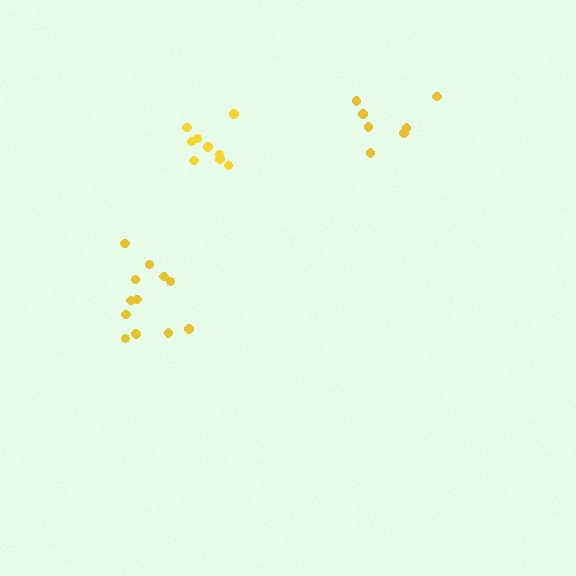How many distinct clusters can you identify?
There are 3 distinct clusters.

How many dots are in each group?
Group 1: 9 dots, Group 2: 7 dots, Group 3: 12 dots (28 total).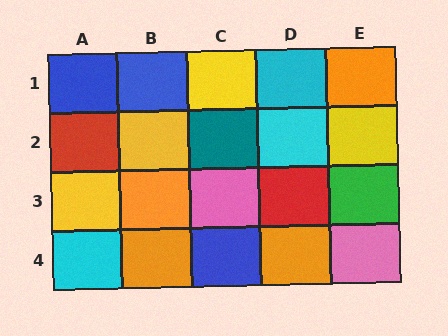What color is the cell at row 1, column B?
Blue.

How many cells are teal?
1 cell is teal.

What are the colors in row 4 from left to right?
Cyan, orange, blue, orange, pink.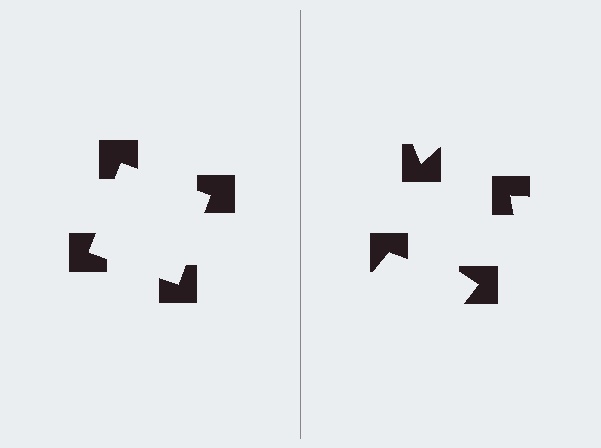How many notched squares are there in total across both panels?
8 — 4 on each side.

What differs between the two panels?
The notched squares are positioned identically on both sides; only the wedge orientations differ. On the left they align to a square; on the right they are misaligned.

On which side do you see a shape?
An illusory square appears on the left side. On the right side the wedge cuts are rotated, so no coherent shape forms.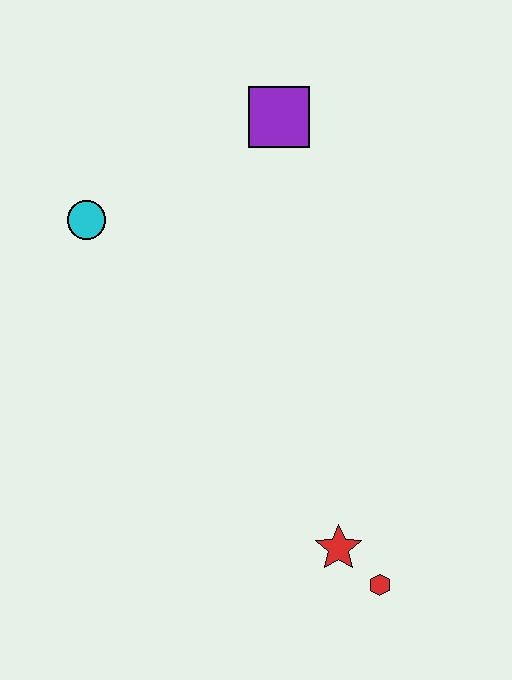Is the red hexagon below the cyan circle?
Yes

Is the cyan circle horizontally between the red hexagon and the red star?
No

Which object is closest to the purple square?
The cyan circle is closest to the purple square.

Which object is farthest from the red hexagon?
The purple square is farthest from the red hexagon.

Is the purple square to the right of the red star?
No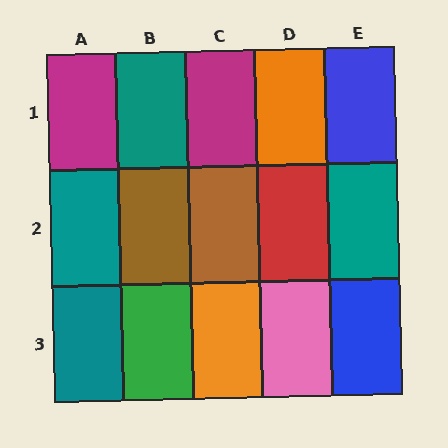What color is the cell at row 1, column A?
Magenta.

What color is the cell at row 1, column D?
Orange.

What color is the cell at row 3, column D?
Pink.